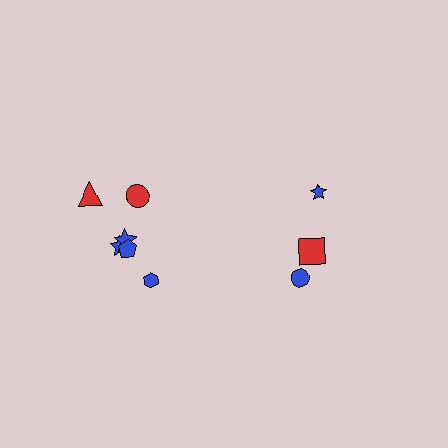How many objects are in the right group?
There are 3 objects.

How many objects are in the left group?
There are 6 objects.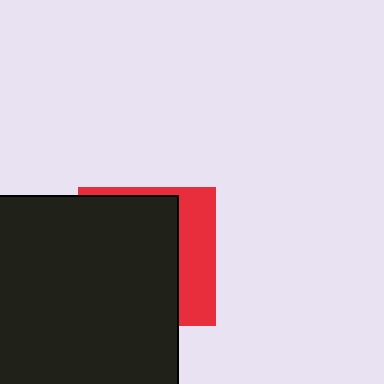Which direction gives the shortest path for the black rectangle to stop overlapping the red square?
Moving left gives the shortest separation.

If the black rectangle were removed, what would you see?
You would see the complete red square.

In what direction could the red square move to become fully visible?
The red square could move right. That would shift it out from behind the black rectangle entirely.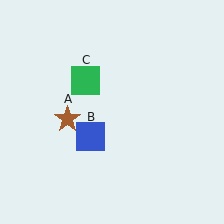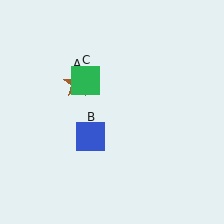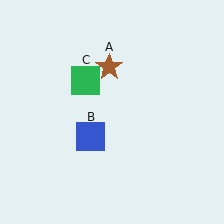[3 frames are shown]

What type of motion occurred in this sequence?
The brown star (object A) rotated clockwise around the center of the scene.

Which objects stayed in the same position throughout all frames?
Blue square (object B) and green square (object C) remained stationary.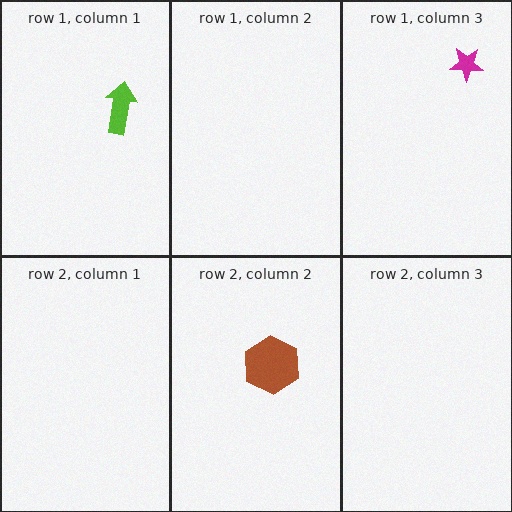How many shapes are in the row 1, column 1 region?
1.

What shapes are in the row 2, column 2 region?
The brown hexagon.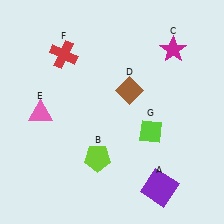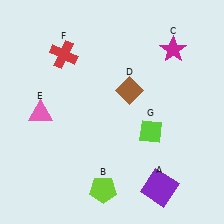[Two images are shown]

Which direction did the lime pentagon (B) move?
The lime pentagon (B) moved down.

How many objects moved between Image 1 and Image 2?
1 object moved between the two images.